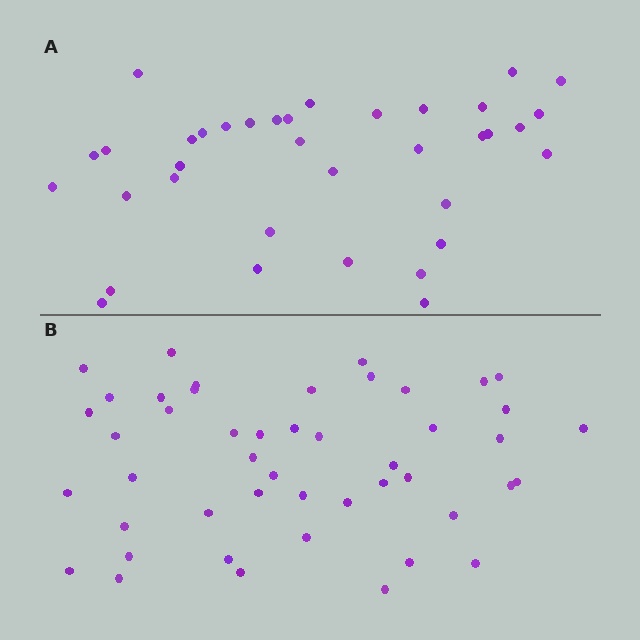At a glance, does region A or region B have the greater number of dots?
Region B (the bottom region) has more dots.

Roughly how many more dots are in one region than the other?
Region B has roughly 12 or so more dots than region A.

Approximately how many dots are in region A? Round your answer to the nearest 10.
About 40 dots. (The exact count is 36, which rounds to 40.)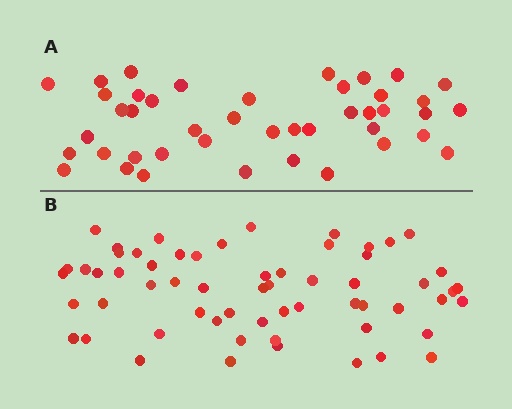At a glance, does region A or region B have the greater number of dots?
Region B (the bottom region) has more dots.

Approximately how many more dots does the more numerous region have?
Region B has approximately 15 more dots than region A.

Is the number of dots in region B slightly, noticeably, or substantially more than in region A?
Region B has noticeably more, but not dramatically so. The ratio is roughly 1.4 to 1.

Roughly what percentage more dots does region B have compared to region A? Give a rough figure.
About 40% more.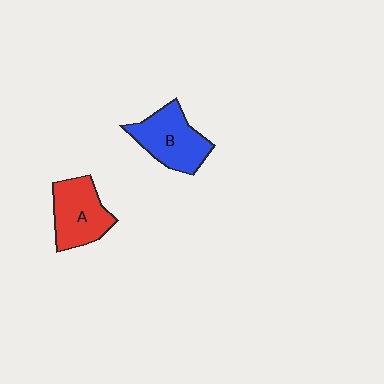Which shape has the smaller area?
Shape A (red).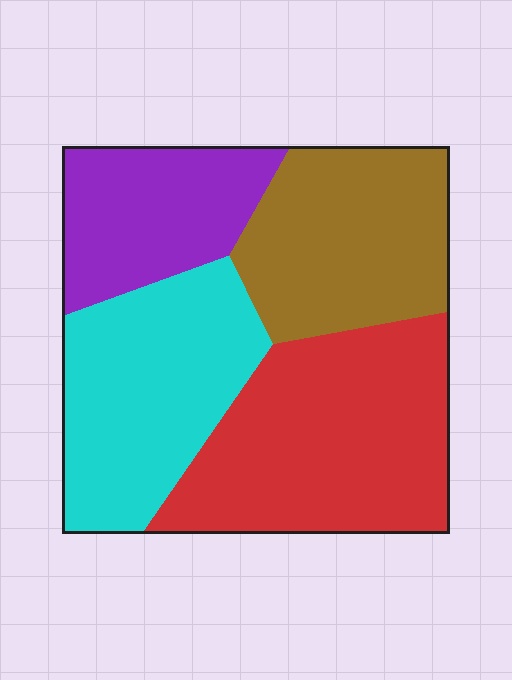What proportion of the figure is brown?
Brown covers about 25% of the figure.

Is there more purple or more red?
Red.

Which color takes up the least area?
Purple, at roughly 20%.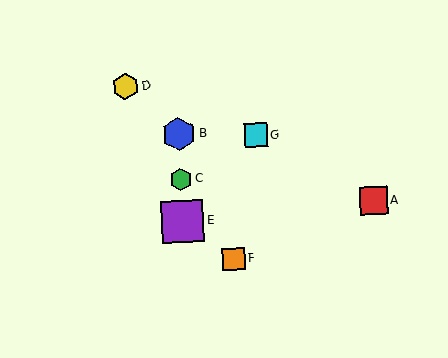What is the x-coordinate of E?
Object E is at x≈183.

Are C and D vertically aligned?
No, C is at x≈181 and D is at x≈125.